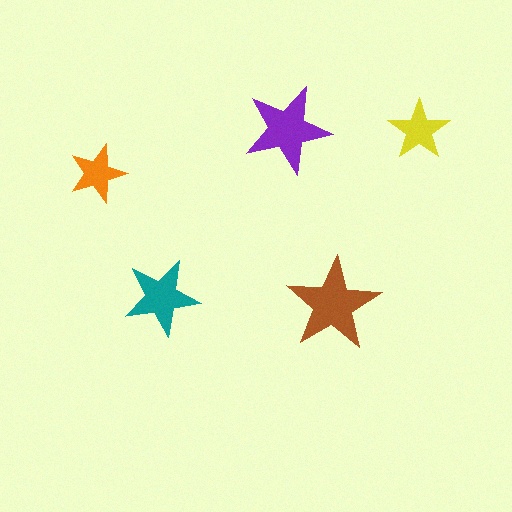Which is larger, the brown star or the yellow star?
The brown one.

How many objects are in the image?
There are 5 objects in the image.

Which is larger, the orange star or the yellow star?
The yellow one.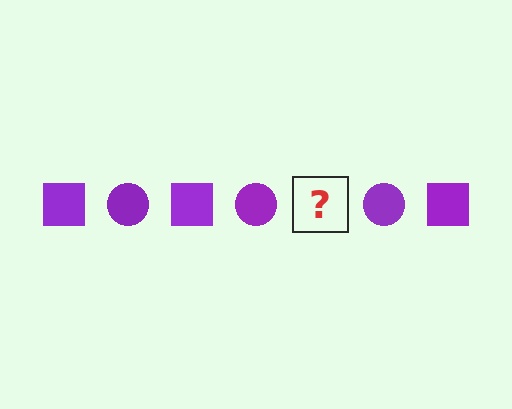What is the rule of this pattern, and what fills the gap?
The rule is that the pattern cycles through square, circle shapes in purple. The gap should be filled with a purple square.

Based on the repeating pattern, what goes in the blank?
The blank should be a purple square.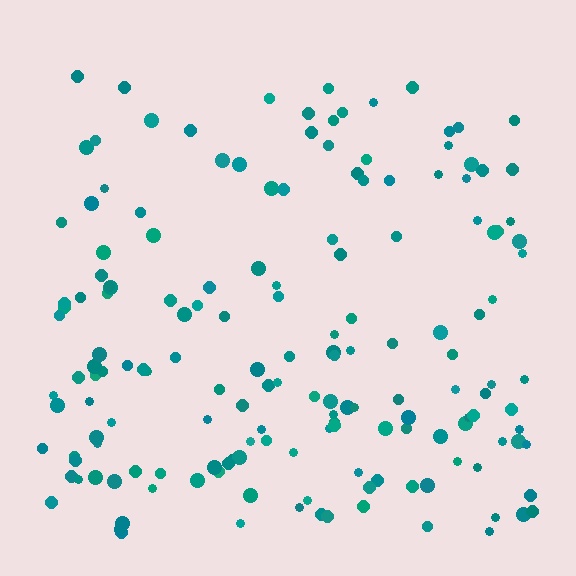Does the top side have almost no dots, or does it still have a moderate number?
Still a moderate number, just noticeably fewer than the bottom.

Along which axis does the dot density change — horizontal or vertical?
Vertical.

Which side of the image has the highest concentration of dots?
The bottom.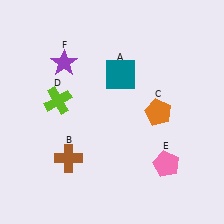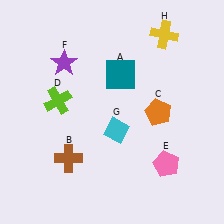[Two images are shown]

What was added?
A cyan diamond (G), a yellow cross (H) were added in Image 2.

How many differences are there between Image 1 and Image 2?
There are 2 differences between the two images.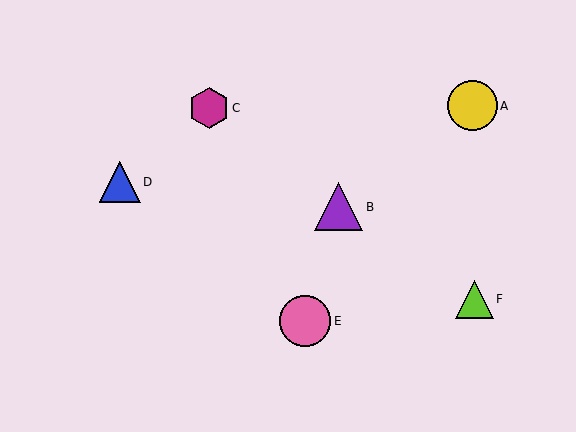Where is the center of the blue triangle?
The center of the blue triangle is at (120, 182).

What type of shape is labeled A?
Shape A is a yellow circle.